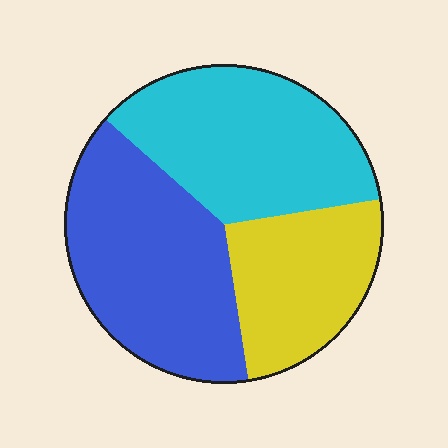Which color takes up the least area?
Yellow, at roughly 25%.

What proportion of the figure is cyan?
Cyan covers roughly 35% of the figure.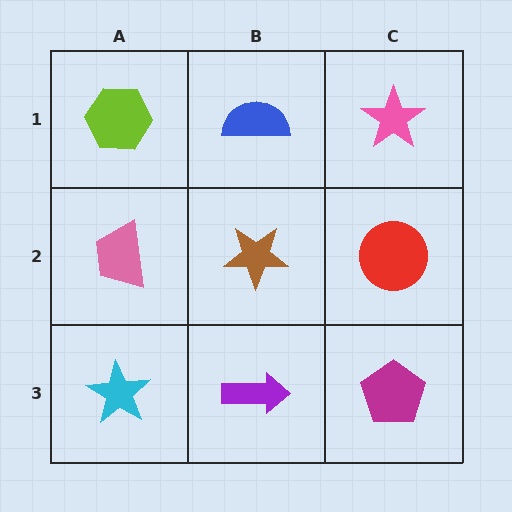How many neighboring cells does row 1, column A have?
2.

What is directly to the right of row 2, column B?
A red circle.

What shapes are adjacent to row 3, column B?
A brown star (row 2, column B), a cyan star (row 3, column A), a magenta pentagon (row 3, column C).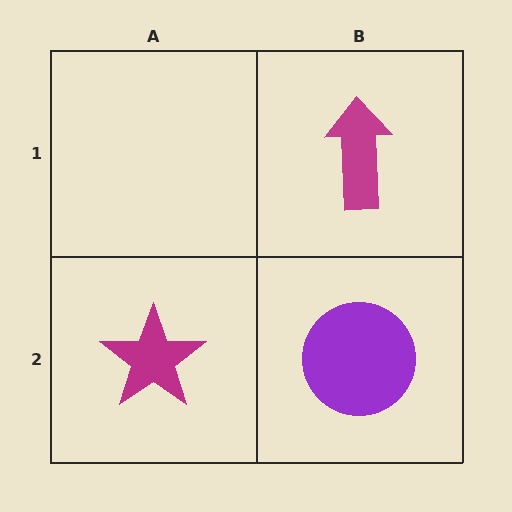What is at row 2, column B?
A purple circle.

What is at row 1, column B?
A magenta arrow.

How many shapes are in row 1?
1 shape.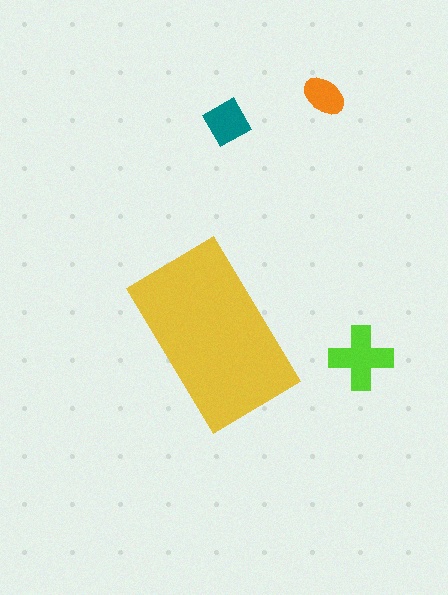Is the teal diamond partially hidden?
No, the teal diamond is fully visible.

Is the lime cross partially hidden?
No, the lime cross is fully visible.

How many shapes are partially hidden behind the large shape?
0 shapes are partially hidden.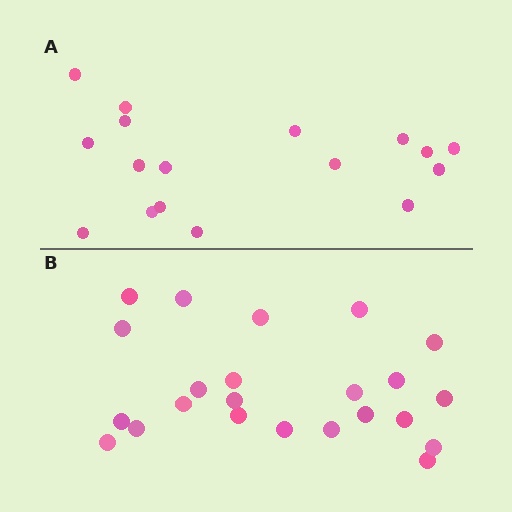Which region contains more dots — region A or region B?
Region B (the bottom region) has more dots.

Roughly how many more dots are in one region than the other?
Region B has about 6 more dots than region A.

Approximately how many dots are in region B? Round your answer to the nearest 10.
About 20 dots. (The exact count is 23, which rounds to 20.)